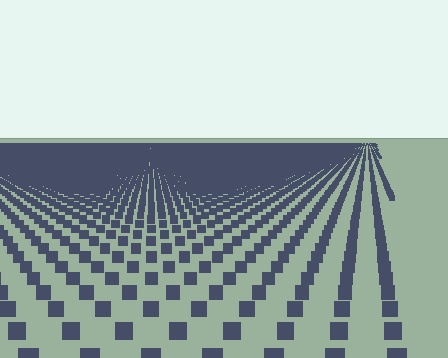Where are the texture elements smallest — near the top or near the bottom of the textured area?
Near the top.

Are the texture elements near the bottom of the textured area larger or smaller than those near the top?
Larger. Near the bottom, elements are closer to the viewer and appear at a bigger on-screen size.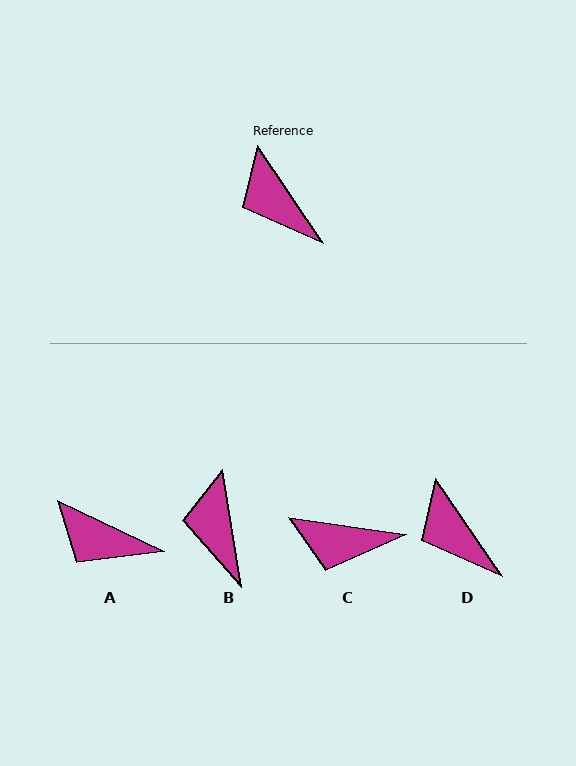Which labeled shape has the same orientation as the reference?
D.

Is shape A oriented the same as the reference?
No, it is off by about 30 degrees.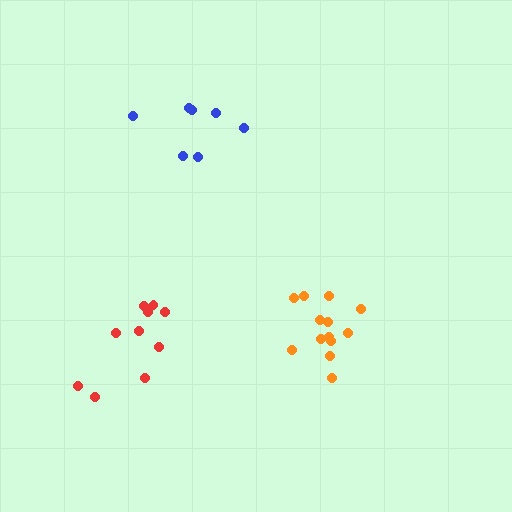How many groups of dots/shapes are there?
There are 3 groups.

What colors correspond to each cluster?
The clusters are colored: orange, blue, red.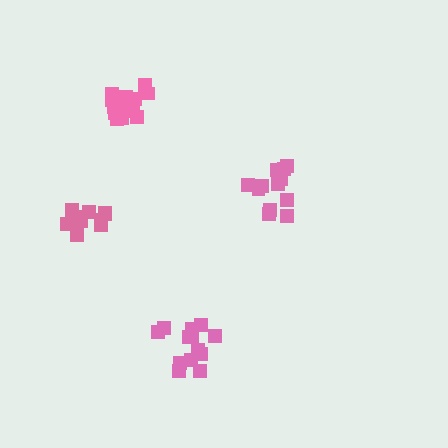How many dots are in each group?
Group 1: 13 dots, Group 2: 14 dots, Group 3: 12 dots, Group 4: 11 dots (50 total).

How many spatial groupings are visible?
There are 4 spatial groupings.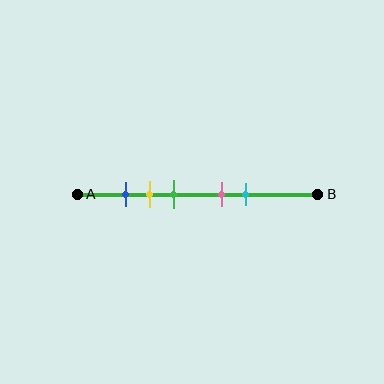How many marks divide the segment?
There are 5 marks dividing the segment.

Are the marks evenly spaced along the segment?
No, the marks are not evenly spaced.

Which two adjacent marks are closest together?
The blue and yellow marks are the closest adjacent pair.